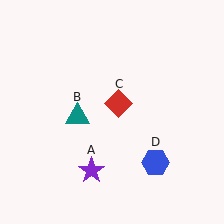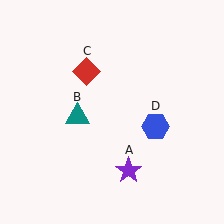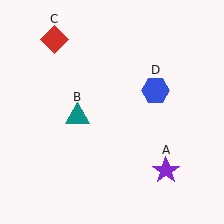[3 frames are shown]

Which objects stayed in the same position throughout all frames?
Teal triangle (object B) remained stationary.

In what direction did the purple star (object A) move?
The purple star (object A) moved right.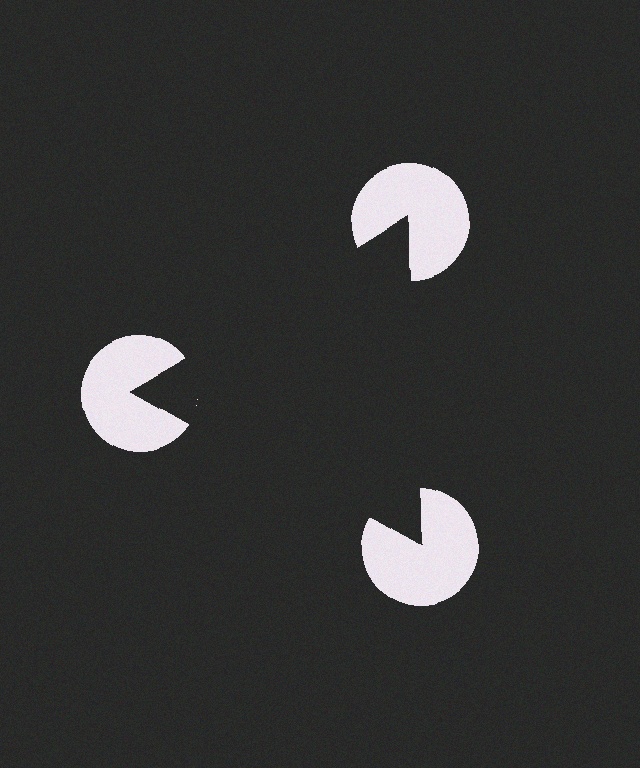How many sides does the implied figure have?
3 sides.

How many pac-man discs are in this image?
There are 3 — one at each vertex of the illusory triangle.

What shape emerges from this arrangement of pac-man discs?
An illusory triangle — its edges are inferred from the aligned wedge cuts in the pac-man discs, not physically drawn.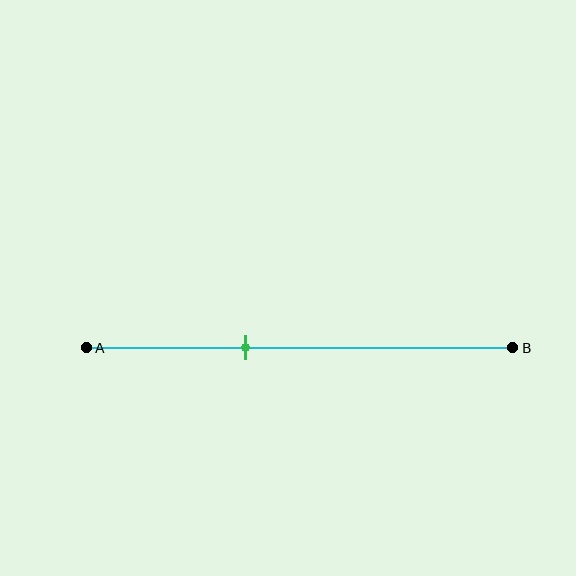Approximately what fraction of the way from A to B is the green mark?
The green mark is approximately 35% of the way from A to B.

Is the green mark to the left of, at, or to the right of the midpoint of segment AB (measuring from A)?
The green mark is to the left of the midpoint of segment AB.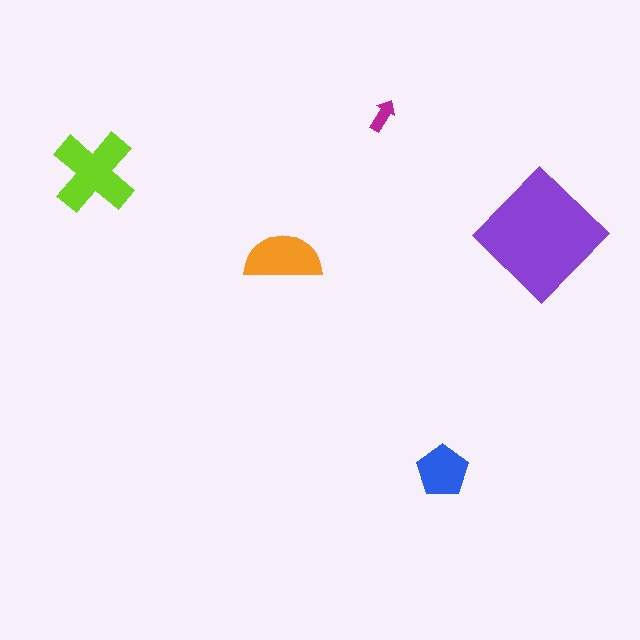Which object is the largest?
The purple diamond.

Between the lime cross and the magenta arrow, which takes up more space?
The lime cross.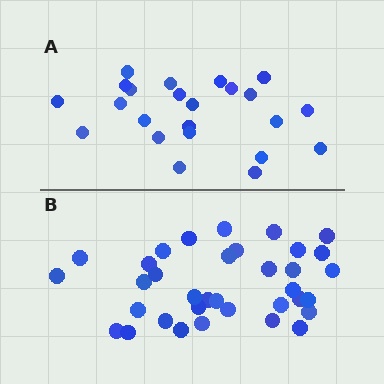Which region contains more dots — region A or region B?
Region B (the bottom region) has more dots.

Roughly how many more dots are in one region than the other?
Region B has roughly 12 or so more dots than region A.